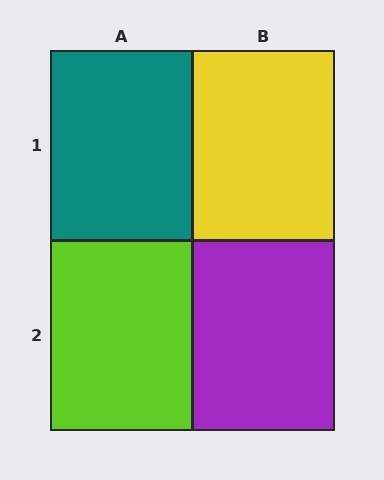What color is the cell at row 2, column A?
Lime.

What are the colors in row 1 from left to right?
Teal, yellow.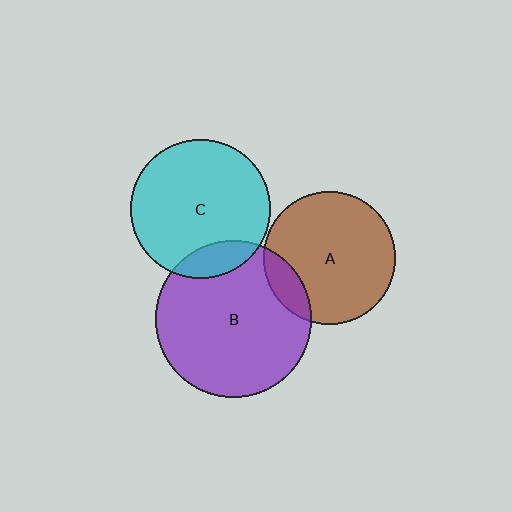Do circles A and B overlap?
Yes.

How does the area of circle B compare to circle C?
Approximately 1.3 times.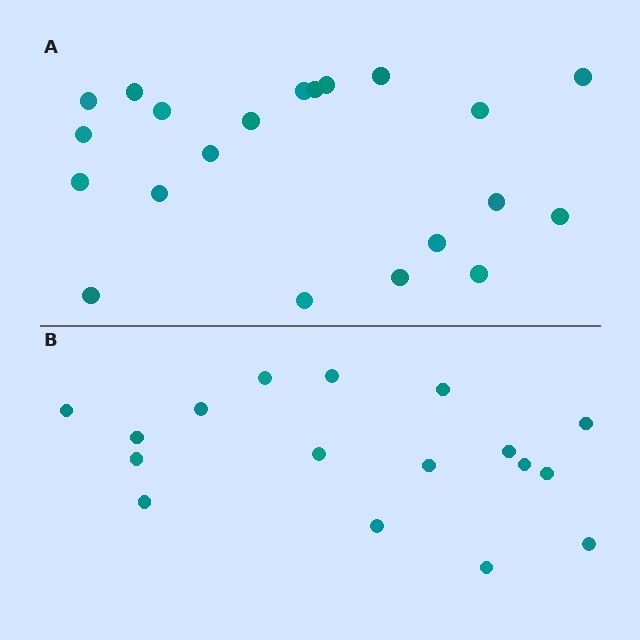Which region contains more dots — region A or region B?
Region A (the top region) has more dots.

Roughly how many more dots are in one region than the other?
Region A has about 4 more dots than region B.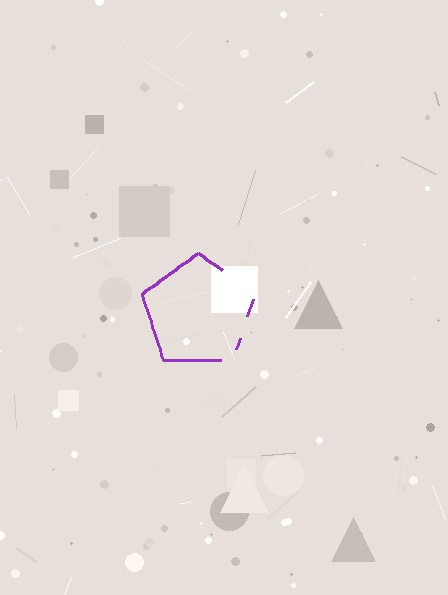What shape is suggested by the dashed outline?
The dashed outline suggests a pentagon.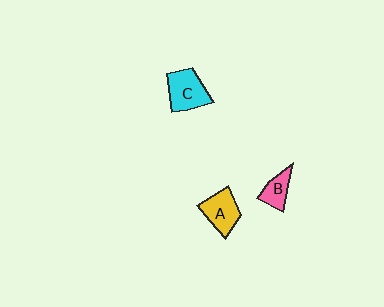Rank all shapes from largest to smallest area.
From largest to smallest: C (cyan), A (yellow), B (pink).